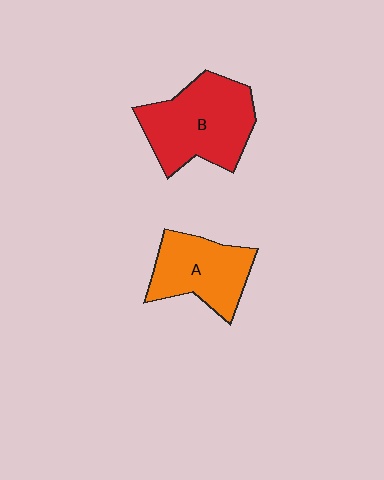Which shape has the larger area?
Shape B (red).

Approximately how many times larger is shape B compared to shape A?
Approximately 1.4 times.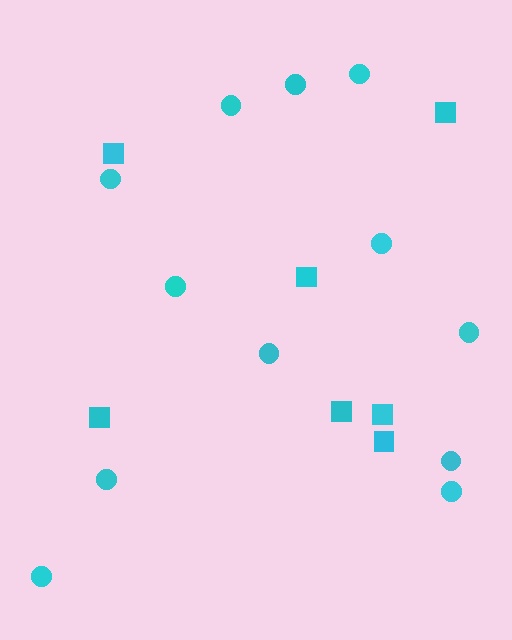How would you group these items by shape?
There are 2 groups: one group of squares (7) and one group of circles (12).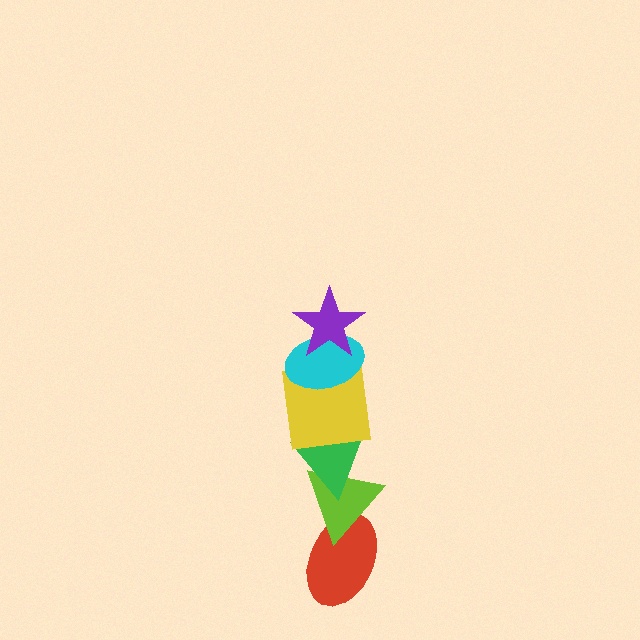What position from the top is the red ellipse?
The red ellipse is 6th from the top.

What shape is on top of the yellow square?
The cyan ellipse is on top of the yellow square.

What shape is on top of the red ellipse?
The lime triangle is on top of the red ellipse.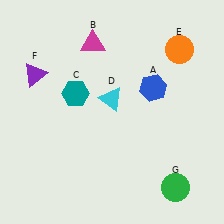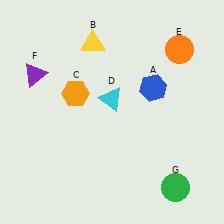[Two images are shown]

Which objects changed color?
B changed from magenta to yellow. C changed from teal to orange.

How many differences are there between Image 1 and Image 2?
There are 2 differences between the two images.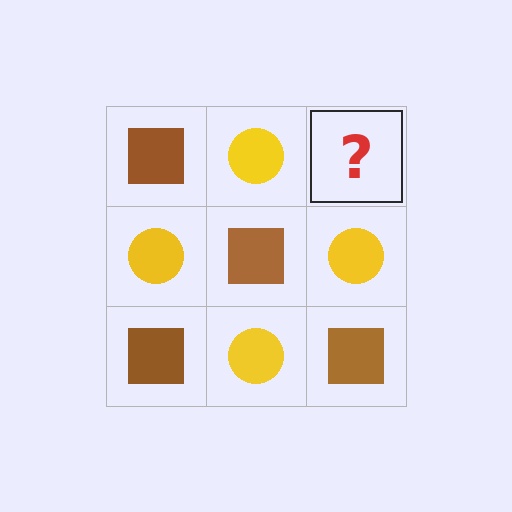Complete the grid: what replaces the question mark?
The question mark should be replaced with a brown square.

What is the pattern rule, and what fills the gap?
The rule is that it alternates brown square and yellow circle in a checkerboard pattern. The gap should be filled with a brown square.